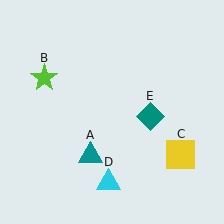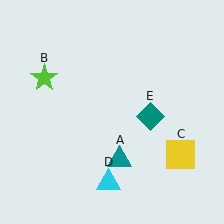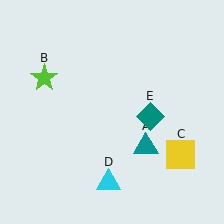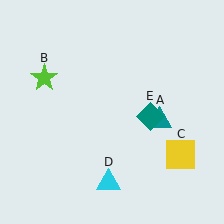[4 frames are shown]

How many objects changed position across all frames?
1 object changed position: teal triangle (object A).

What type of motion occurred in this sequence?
The teal triangle (object A) rotated counterclockwise around the center of the scene.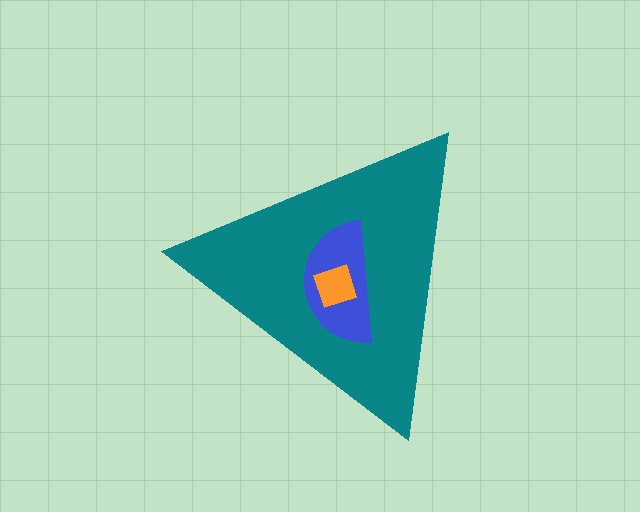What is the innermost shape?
The orange square.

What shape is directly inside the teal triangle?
The blue semicircle.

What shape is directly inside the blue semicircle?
The orange square.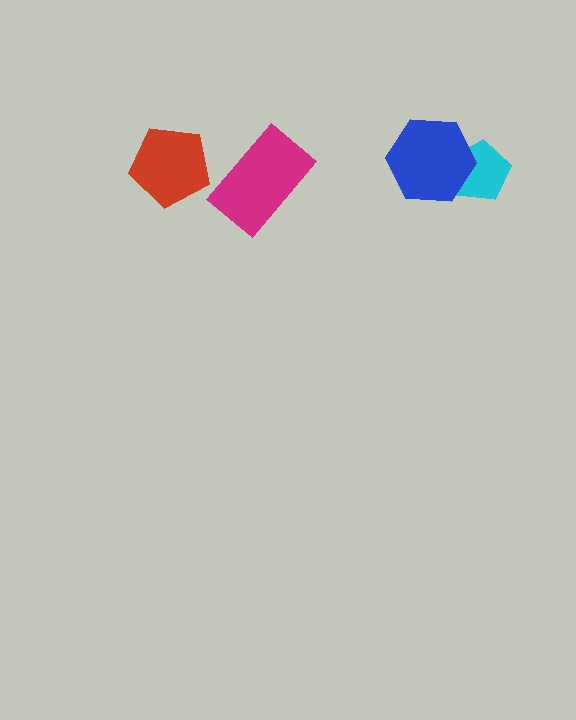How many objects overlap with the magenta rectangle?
0 objects overlap with the magenta rectangle.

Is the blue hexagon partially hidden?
No, no other shape covers it.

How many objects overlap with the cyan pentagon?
1 object overlaps with the cyan pentagon.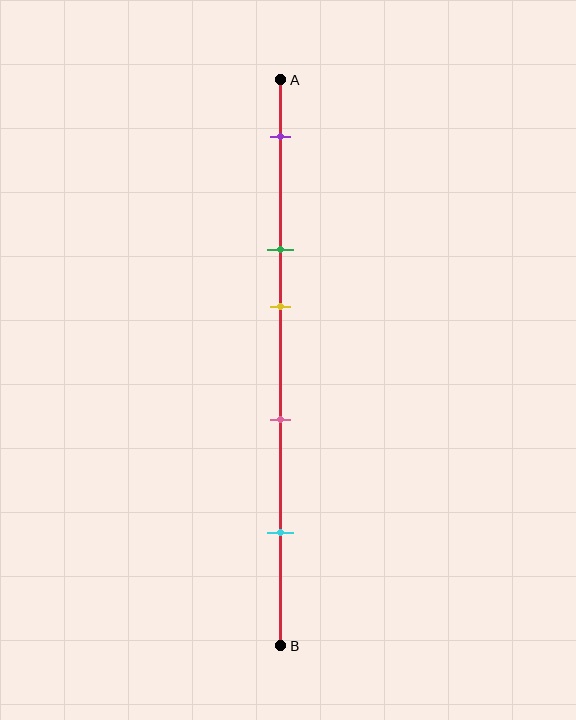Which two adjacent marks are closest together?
The green and yellow marks are the closest adjacent pair.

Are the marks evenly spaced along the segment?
No, the marks are not evenly spaced.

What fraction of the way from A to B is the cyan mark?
The cyan mark is approximately 80% (0.8) of the way from A to B.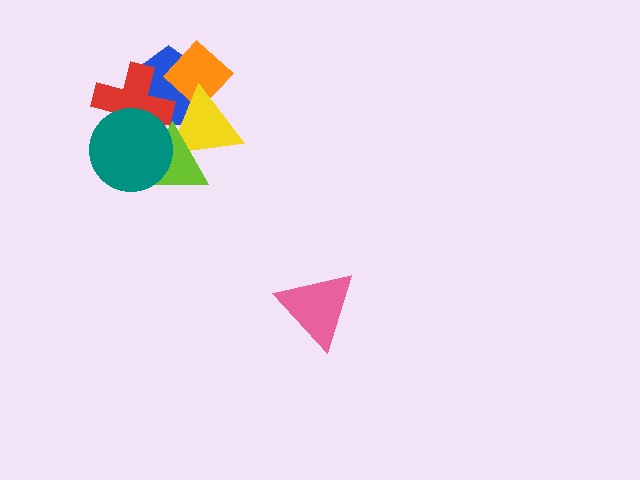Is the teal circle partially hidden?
No, no other shape covers it.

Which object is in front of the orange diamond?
The yellow triangle is in front of the orange diamond.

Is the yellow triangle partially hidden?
Yes, it is partially covered by another shape.